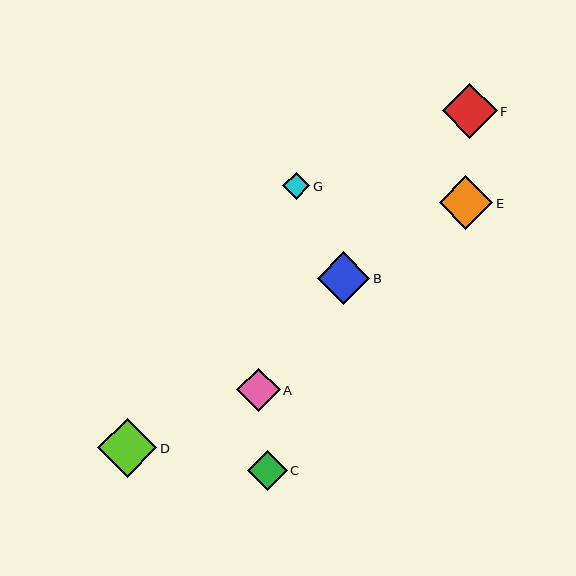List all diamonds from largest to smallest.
From largest to smallest: D, F, E, B, A, C, G.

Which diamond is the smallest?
Diamond G is the smallest with a size of approximately 27 pixels.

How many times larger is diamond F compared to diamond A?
Diamond F is approximately 1.3 times the size of diamond A.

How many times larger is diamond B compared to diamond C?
Diamond B is approximately 1.3 times the size of diamond C.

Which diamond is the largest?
Diamond D is the largest with a size of approximately 59 pixels.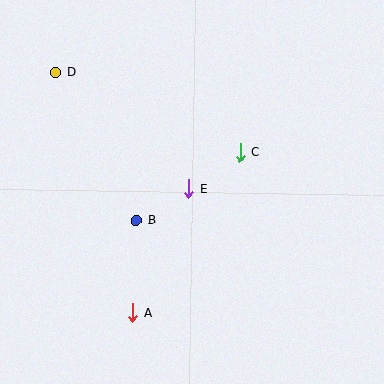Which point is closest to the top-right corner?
Point C is closest to the top-right corner.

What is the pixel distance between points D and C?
The distance between D and C is 201 pixels.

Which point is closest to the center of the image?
Point E at (189, 189) is closest to the center.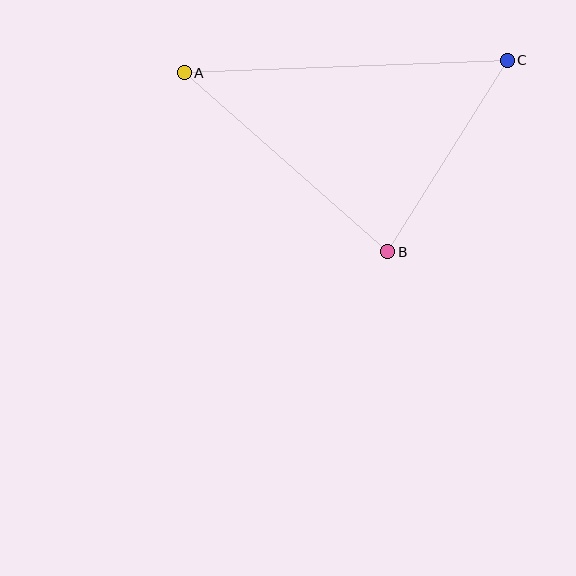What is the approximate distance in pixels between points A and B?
The distance between A and B is approximately 271 pixels.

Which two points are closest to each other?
Points B and C are closest to each other.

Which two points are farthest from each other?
Points A and C are farthest from each other.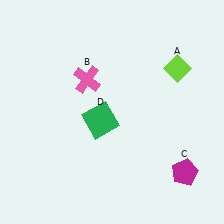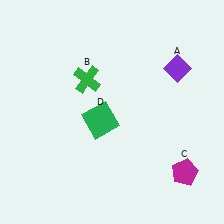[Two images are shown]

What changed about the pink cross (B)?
In Image 1, B is pink. In Image 2, it changed to green.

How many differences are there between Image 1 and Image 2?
There are 2 differences between the two images.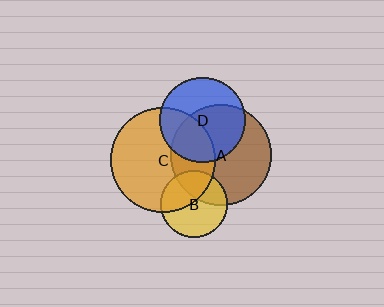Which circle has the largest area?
Circle C (orange).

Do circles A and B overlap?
Yes.